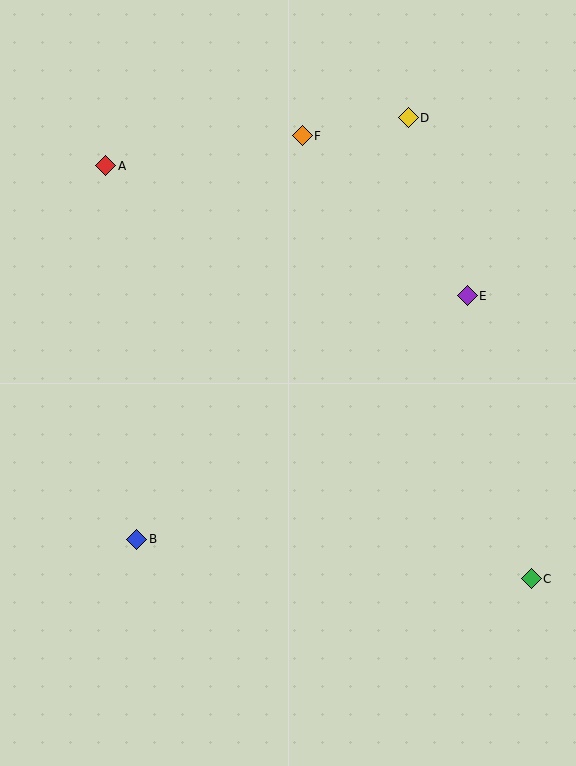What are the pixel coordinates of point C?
Point C is at (531, 579).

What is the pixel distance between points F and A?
The distance between F and A is 199 pixels.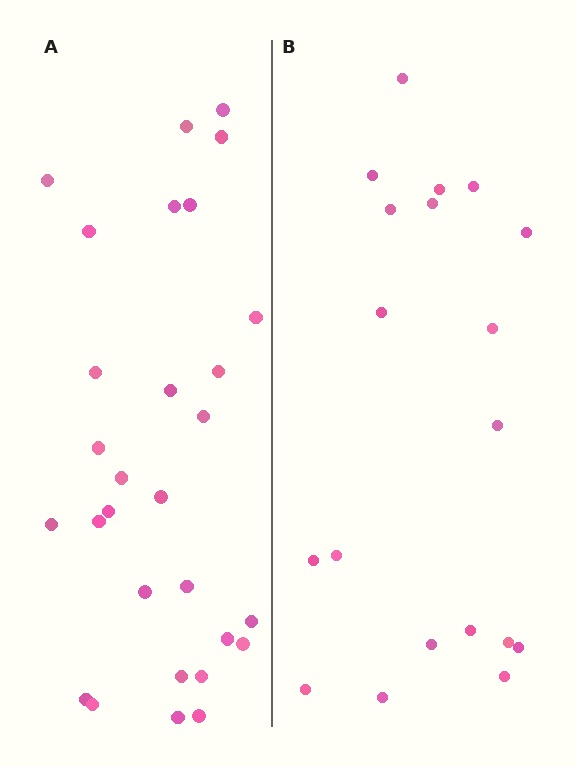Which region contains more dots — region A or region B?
Region A (the left region) has more dots.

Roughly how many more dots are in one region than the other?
Region A has roughly 10 or so more dots than region B.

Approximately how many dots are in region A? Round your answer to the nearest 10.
About 30 dots. (The exact count is 29, which rounds to 30.)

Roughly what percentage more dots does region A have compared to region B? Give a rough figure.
About 55% more.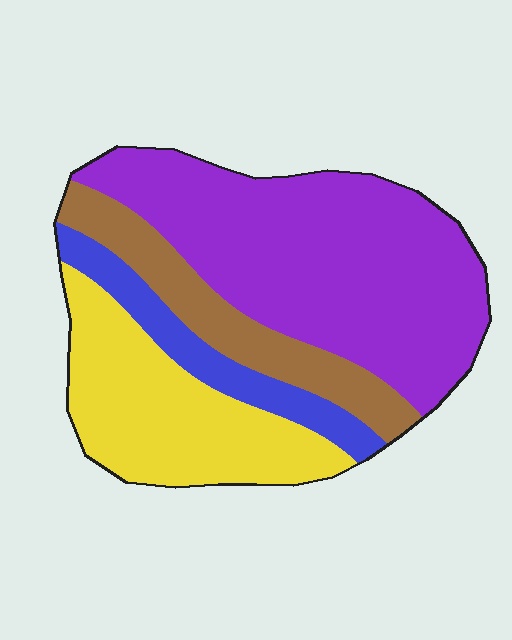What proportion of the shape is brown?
Brown takes up about one sixth (1/6) of the shape.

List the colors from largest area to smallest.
From largest to smallest: purple, yellow, brown, blue.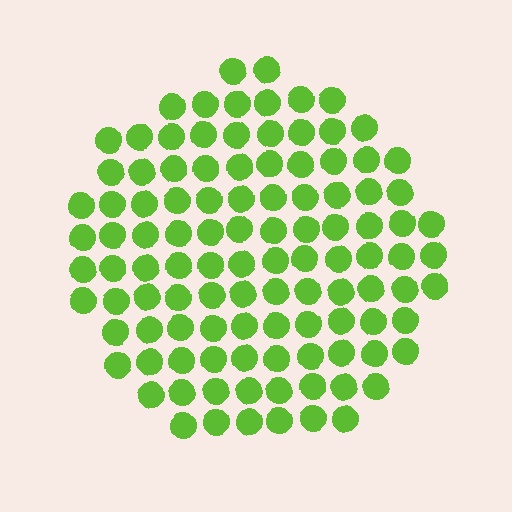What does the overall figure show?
The overall figure shows a circle.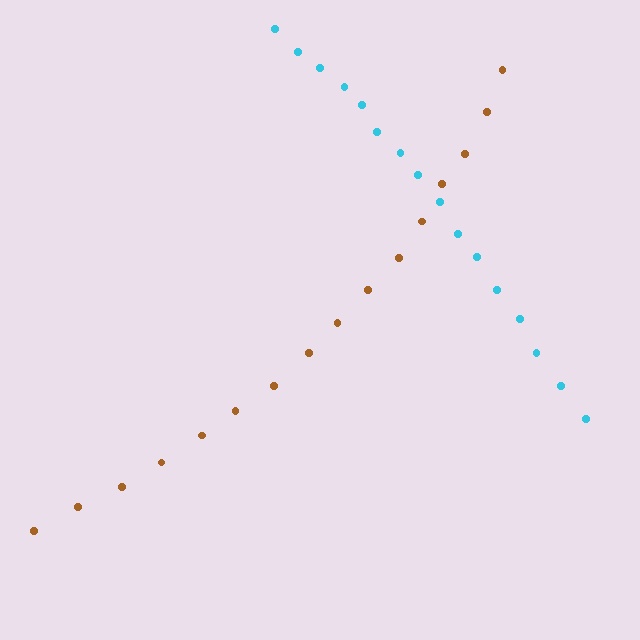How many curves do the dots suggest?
There are 2 distinct paths.